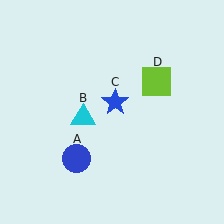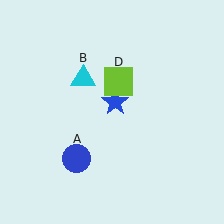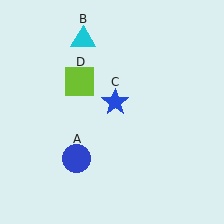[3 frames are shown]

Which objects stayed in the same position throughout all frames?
Blue circle (object A) and blue star (object C) remained stationary.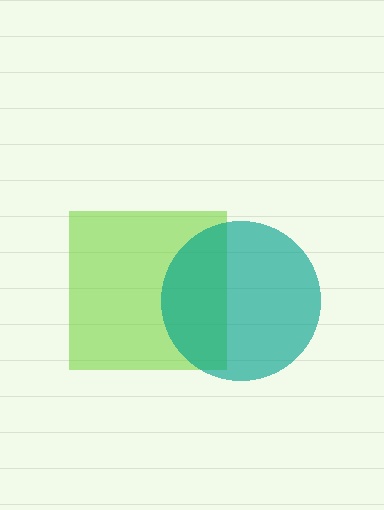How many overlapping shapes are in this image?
There are 2 overlapping shapes in the image.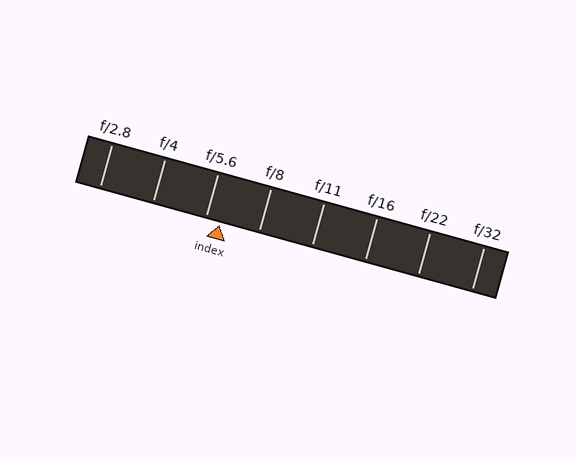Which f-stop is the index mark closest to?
The index mark is closest to f/5.6.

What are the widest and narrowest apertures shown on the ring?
The widest aperture shown is f/2.8 and the narrowest is f/32.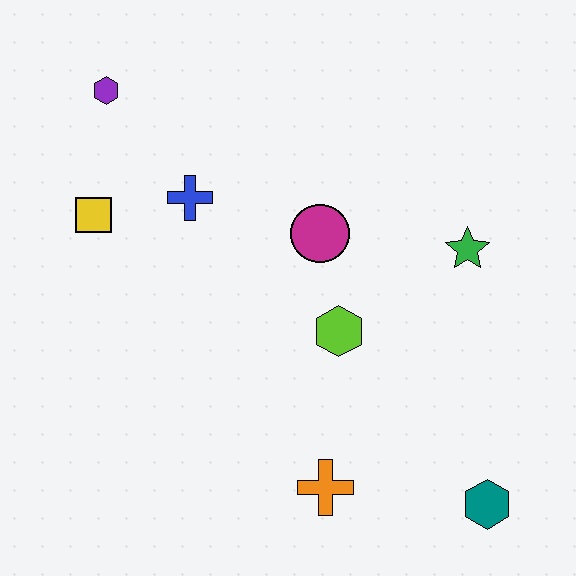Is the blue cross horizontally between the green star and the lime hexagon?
No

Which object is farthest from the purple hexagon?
The teal hexagon is farthest from the purple hexagon.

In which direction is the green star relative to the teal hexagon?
The green star is above the teal hexagon.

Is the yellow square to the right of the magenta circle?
No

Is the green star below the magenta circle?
Yes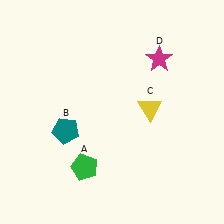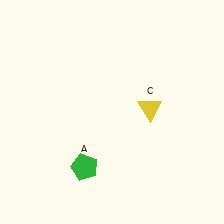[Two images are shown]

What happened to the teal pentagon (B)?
The teal pentagon (B) was removed in Image 2. It was in the bottom-left area of Image 1.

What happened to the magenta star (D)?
The magenta star (D) was removed in Image 2. It was in the top-right area of Image 1.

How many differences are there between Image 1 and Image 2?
There are 2 differences between the two images.